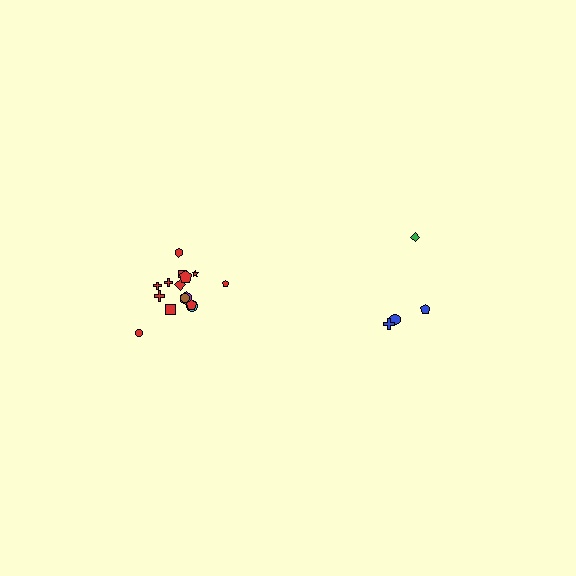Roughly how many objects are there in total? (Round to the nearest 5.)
Roughly 20 objects in total.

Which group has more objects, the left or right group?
The left group.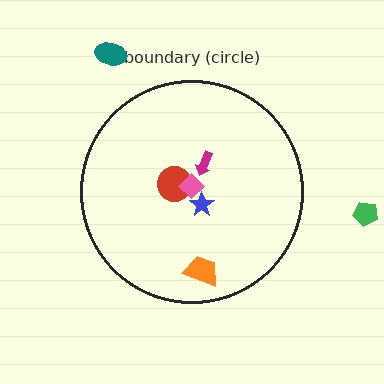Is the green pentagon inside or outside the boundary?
Outside.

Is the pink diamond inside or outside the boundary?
Inside.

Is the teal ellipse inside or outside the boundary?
Outside.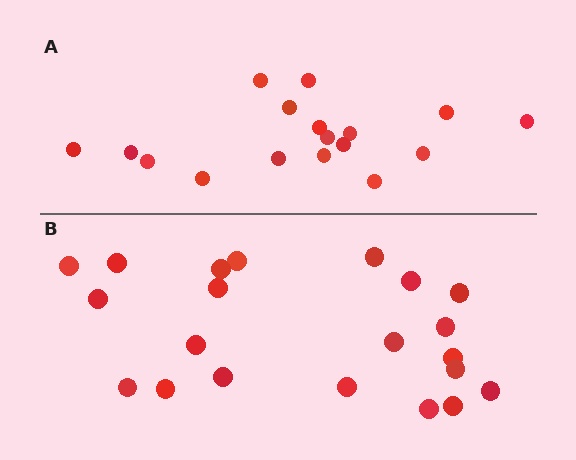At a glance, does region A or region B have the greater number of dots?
Region B (the bottom region) has more dots.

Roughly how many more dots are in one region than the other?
Region B has about 4 more dots than region A.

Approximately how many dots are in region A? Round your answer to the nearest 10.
About 20 dots. (The exact count is 17, which rounds to 20.)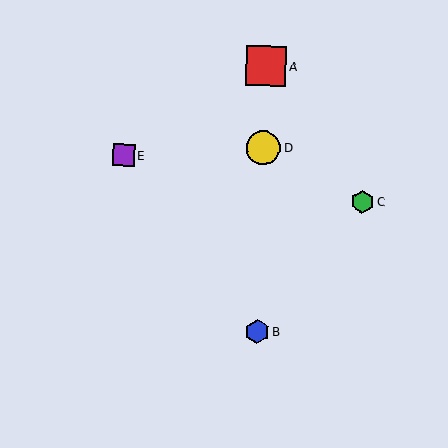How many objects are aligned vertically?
3 objects (A, B, D) are aligned vertically.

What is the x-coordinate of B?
Object B is at x≈257.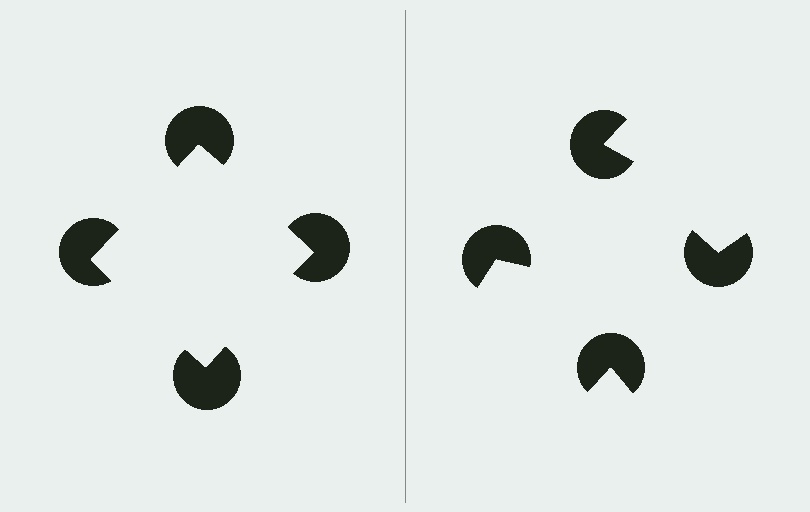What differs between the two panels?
The pac-man discs are positioned identically on both sides; only the wedge orientations differ. On the left they align to a square; on the right they are misaligned.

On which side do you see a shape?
An illusory square appears on the left side. On the right side the wedge cuts are rotated, so no coherent shape forms.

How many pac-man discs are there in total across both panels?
8 — 4 on each side.